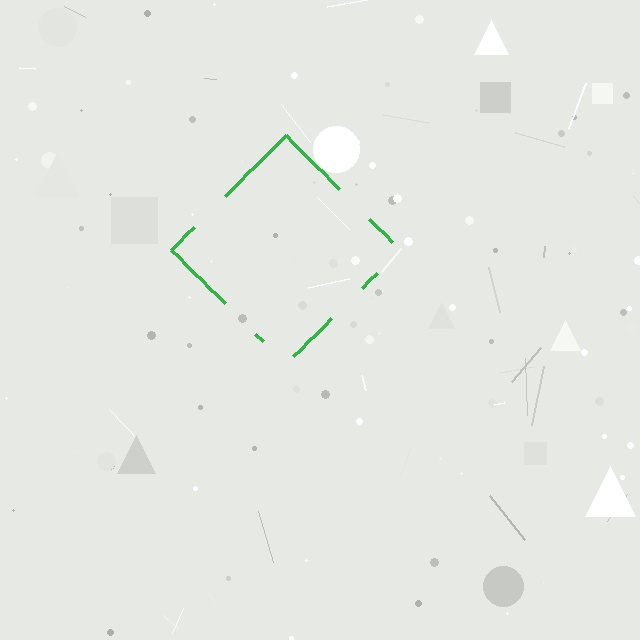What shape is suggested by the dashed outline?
The dashed outline suggests a diamond.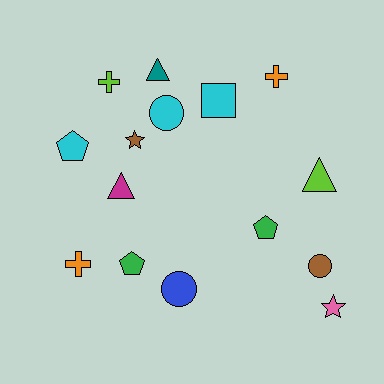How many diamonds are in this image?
There are no diamonds.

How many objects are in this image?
There are 15 objects.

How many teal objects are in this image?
There is 1 teal object.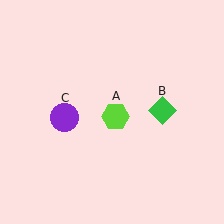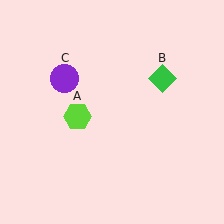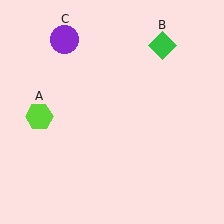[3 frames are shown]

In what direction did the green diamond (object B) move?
The green diamond (object B) moved up.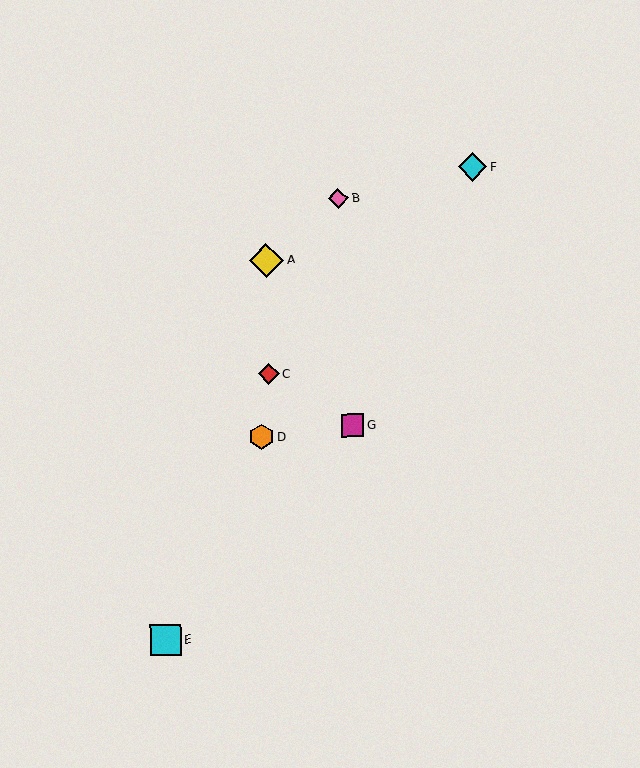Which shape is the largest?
The yellow diamond (labeled A) is the largest.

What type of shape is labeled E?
Shape E is a cyan square.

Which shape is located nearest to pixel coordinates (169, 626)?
The cyan square (labeled E) at (166, 640) is nearest to that location.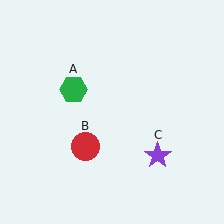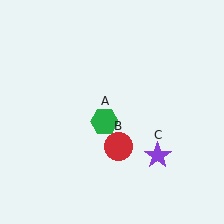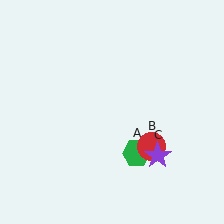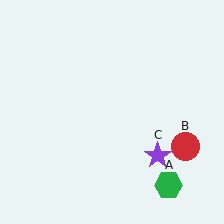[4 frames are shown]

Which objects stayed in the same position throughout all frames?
Purple star (object C) remained stationary.